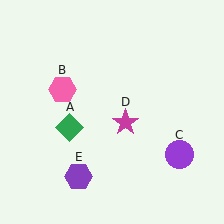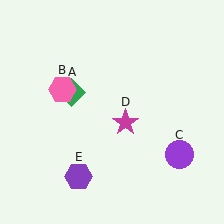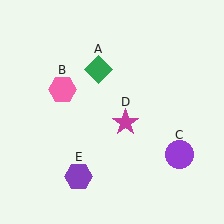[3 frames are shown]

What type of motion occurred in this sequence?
The green diamond (object A) rotated clockwise around the center of the scene.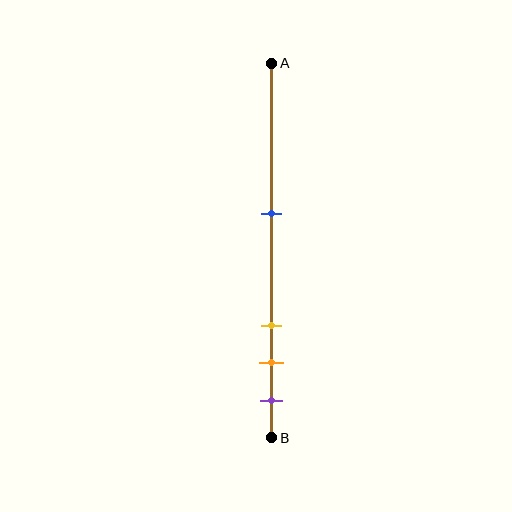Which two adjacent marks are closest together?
The orange and purple marks are the closest adjacent pair.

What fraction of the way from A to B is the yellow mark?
The yellow mark is approximately 70% (0.7) of the way from A to B.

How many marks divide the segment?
There are 4 marks dividing the segment.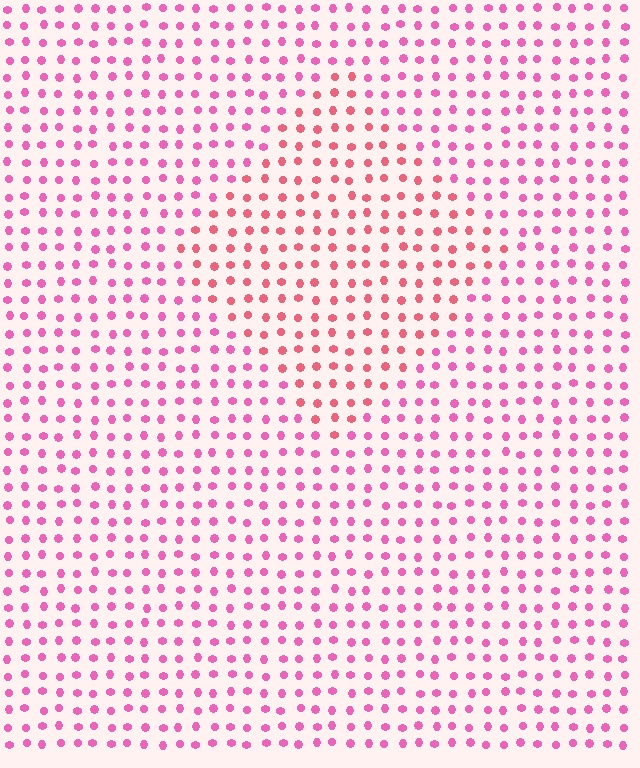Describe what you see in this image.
The image is filled with small pink elements in a uniform arrangement. A diamond-shaped region is visible where the elements are tinted to a slightly different hue, forming a subtle color boundary.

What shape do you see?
I see a diamond.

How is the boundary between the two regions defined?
The boundary is defined purely by a slight shift in hue (about 27 degrees). Spacing, size, and orientation are identical on both sides.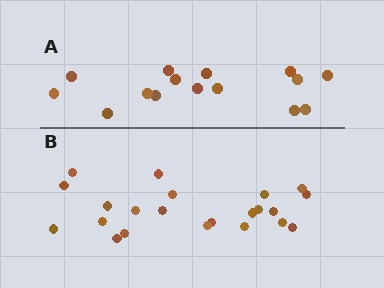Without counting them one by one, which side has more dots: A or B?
Region B (the bottom region) has more dots.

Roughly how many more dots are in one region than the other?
Region B has roughly 8 or so more dots than region A.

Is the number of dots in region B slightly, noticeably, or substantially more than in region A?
Region B has substantially more. The ratio is roughly 1.5 to 1.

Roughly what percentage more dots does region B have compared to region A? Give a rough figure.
About 45% more.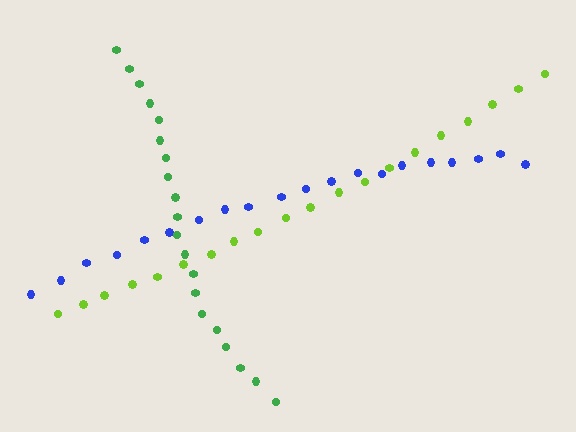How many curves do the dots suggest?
There are 3 distinct paths.